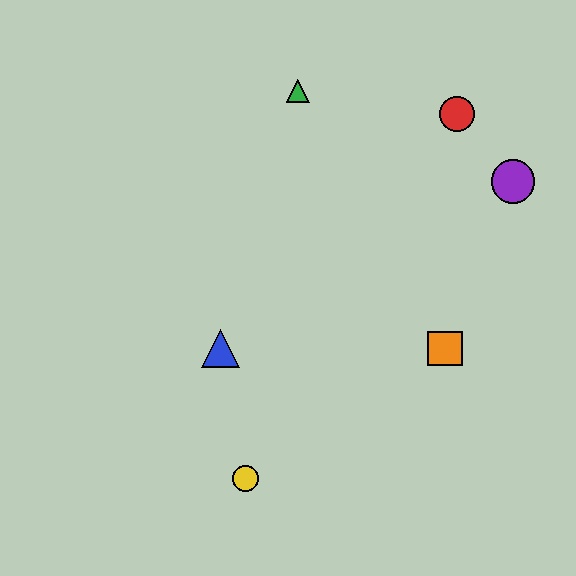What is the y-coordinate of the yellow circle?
The yellow circle is at y≈479.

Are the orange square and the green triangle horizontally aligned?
No, the orange square is at y≈349 and the green triangle is at y≈91.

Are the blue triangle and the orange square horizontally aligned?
Yes, both are at y≈349.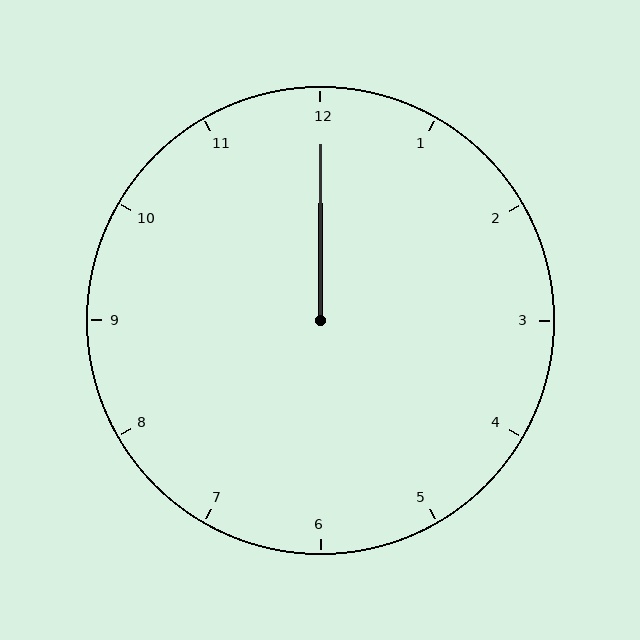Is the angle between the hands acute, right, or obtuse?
It is acute.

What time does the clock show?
12:00.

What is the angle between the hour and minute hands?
Approximately 0 degrees.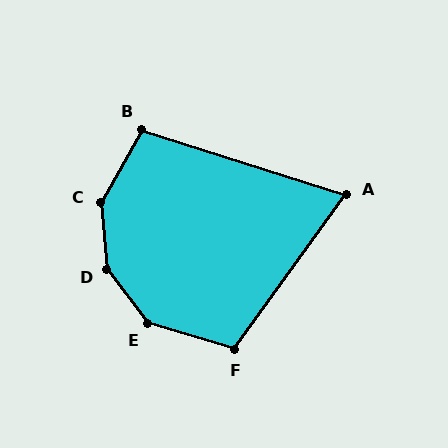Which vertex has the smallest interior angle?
A, at approximately 72 degrees.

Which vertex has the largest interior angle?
D, at approximately 149 degrees.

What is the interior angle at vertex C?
Approximately 145 degrees (obtuse).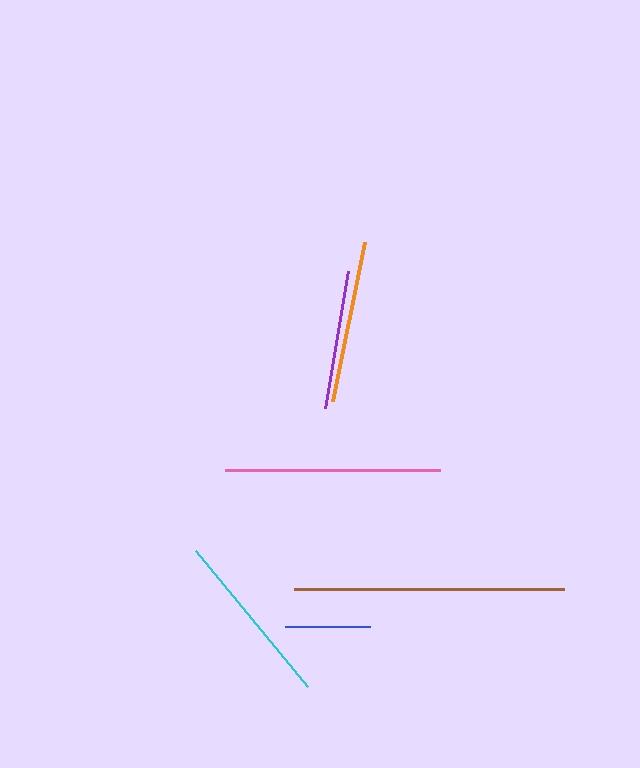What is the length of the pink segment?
The pink segment is approximately 215 pixels long.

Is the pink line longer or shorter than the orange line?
The pink line is longer than the orange line.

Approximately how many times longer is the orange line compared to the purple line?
The orange line is approximately 1.2 times the length of the purple line.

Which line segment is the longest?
The brown line is the longest at approximately 270 pixels.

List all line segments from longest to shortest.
From longest to shortest: brown, pink, cyan, orange, purple, blue.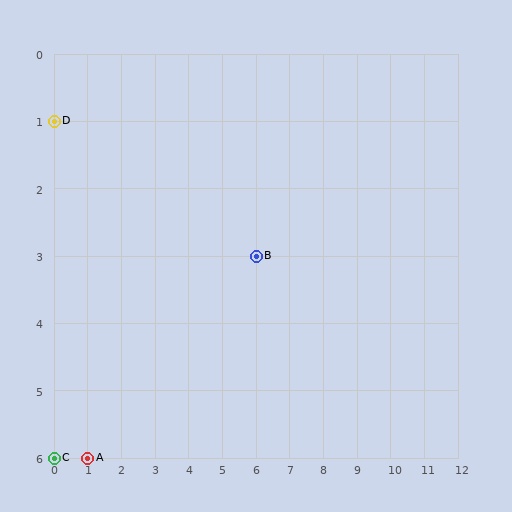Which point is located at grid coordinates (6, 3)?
Point B is at (6, 3).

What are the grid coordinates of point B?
Point B is at grid coordinates (6, 3).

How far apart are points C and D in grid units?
Points C and D are 5 rows apart.